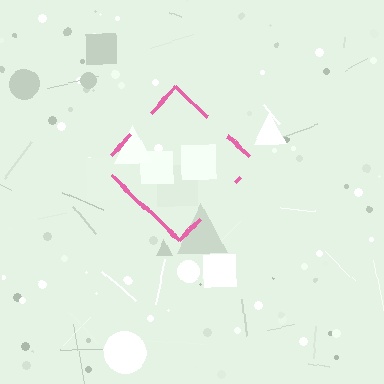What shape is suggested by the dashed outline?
The dashed outline suggests a diamond.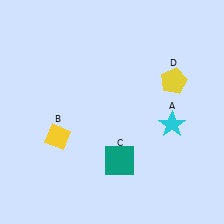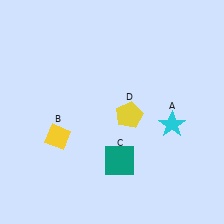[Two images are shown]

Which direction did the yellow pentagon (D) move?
The yellow pentagon (D) moved left.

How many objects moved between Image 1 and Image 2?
1 object moved between the two images.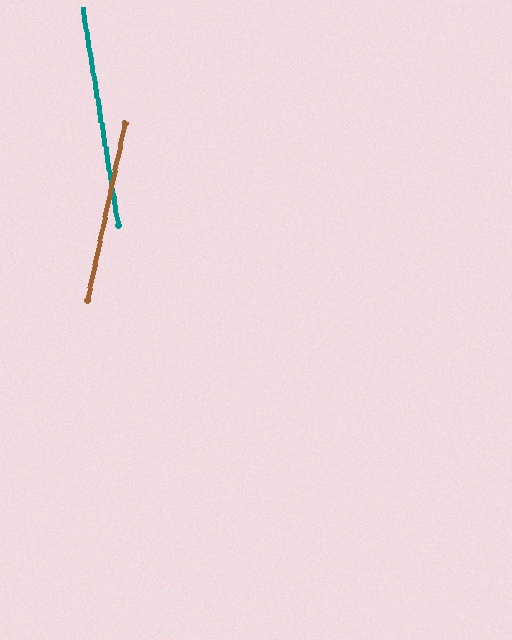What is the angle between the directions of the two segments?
Approximately 21 degrees.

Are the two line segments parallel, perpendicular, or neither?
Neither parallel nor perpendicular — they differ by about 21°.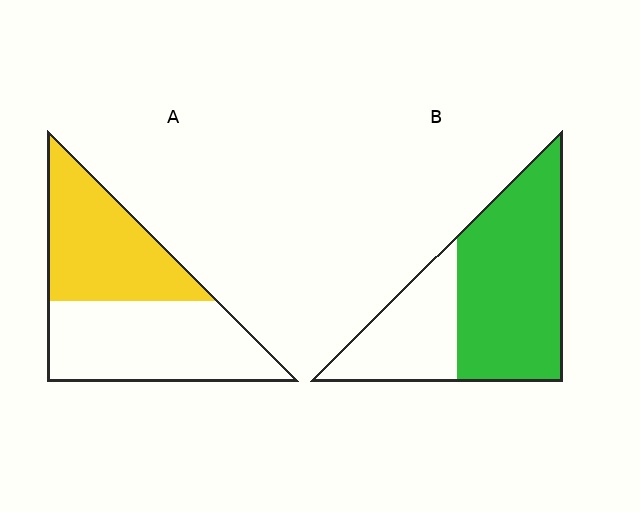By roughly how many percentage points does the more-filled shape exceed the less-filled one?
By roughly 20 percentage points (B over A).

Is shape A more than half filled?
Roughly half.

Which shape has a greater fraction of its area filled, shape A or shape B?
Shape B.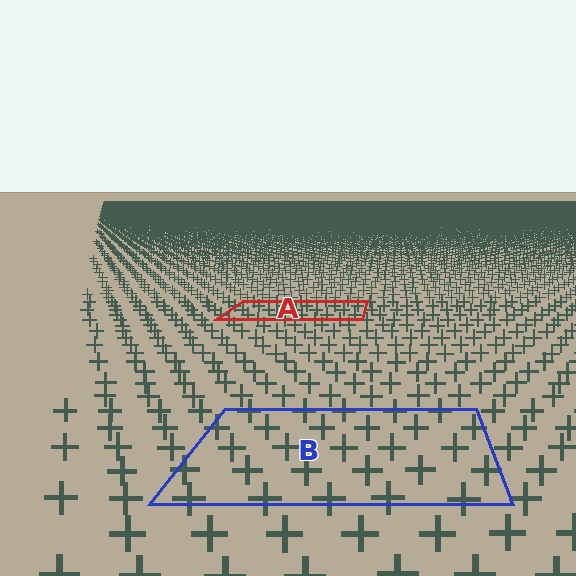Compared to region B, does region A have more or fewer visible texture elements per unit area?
Region A has more texture elements per unit area — they are packed more densely because it is farther away.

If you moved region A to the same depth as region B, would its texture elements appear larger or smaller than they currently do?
They would appear larger. At a closer depth, the same texture elements are projected at a bigger on-screen size.